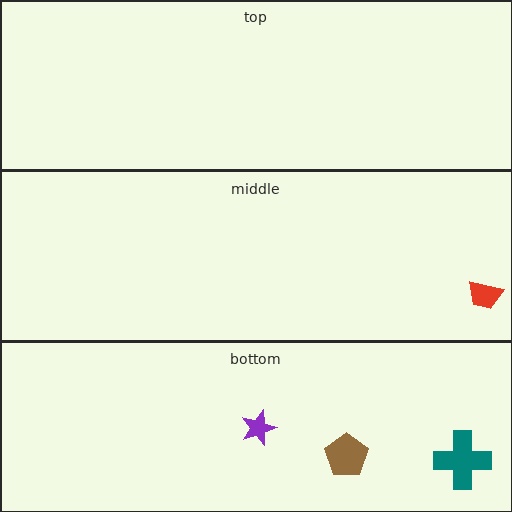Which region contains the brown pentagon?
The bottom region.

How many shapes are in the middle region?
1.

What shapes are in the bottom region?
The brown pentagon, the purple star, the teal cross.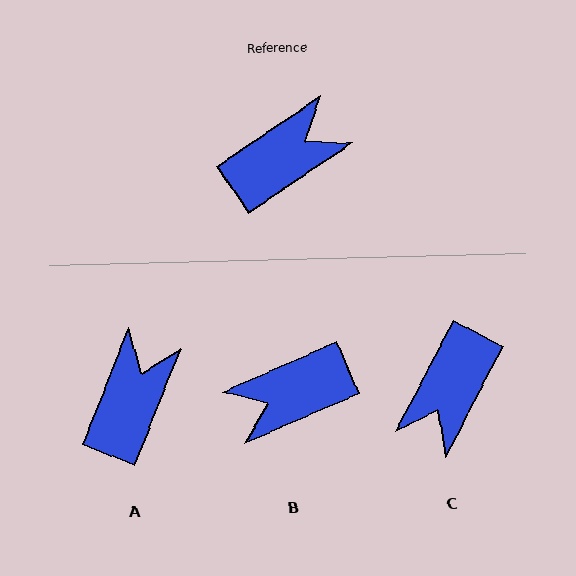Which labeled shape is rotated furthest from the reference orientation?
B, about 169 degrees away.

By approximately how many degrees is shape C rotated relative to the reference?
Approximately 151 degrees clockwise.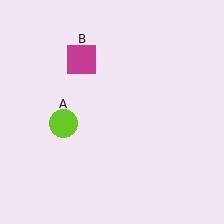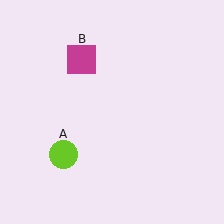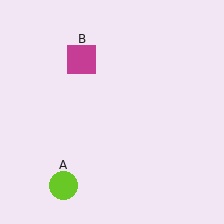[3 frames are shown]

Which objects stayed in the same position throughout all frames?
Magenta square (object B) remained stationary.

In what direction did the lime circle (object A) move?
The lime circle (object A) moved down.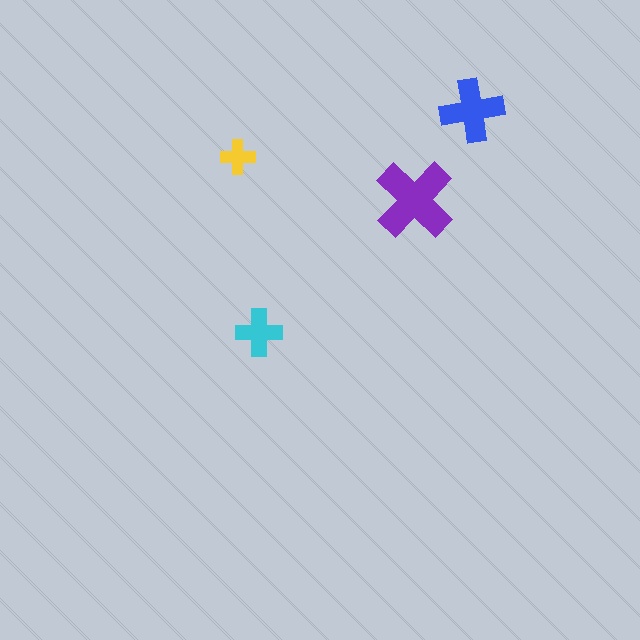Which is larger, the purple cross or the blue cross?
The purple one.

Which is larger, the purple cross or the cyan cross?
The purple one.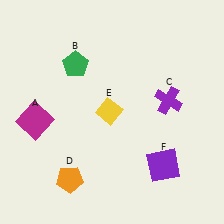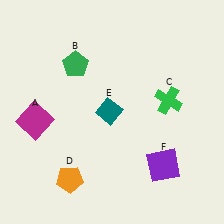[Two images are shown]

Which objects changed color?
C changed from purple to green. E changed from yellow to teal.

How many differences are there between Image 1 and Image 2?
There are 2 differences between the two images.